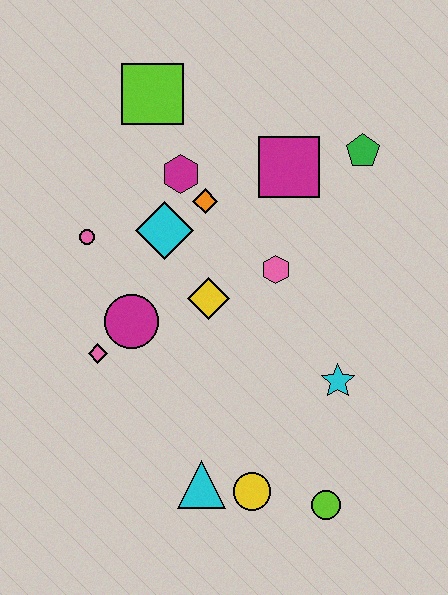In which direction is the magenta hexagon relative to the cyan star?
The magenta hexagon is above the cyan star.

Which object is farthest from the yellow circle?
The lime square is farthest from the yellow circle.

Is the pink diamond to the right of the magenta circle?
No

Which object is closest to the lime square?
The magenta hexagon is closest to the lime square.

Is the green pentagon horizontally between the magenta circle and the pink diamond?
No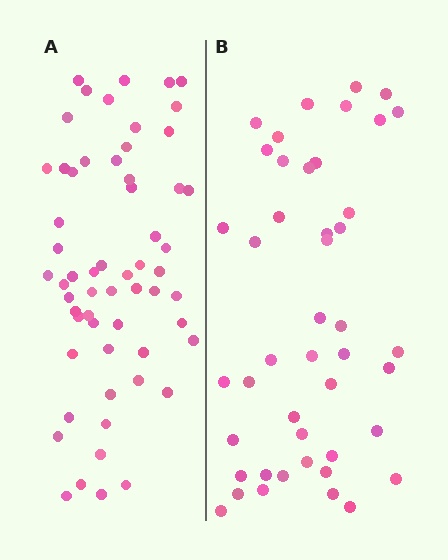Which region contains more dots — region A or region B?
Region A (the left region) has more dots.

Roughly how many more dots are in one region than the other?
Region A has approximately 15 more dots than region B.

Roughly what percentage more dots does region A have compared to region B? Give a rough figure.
About 30% more.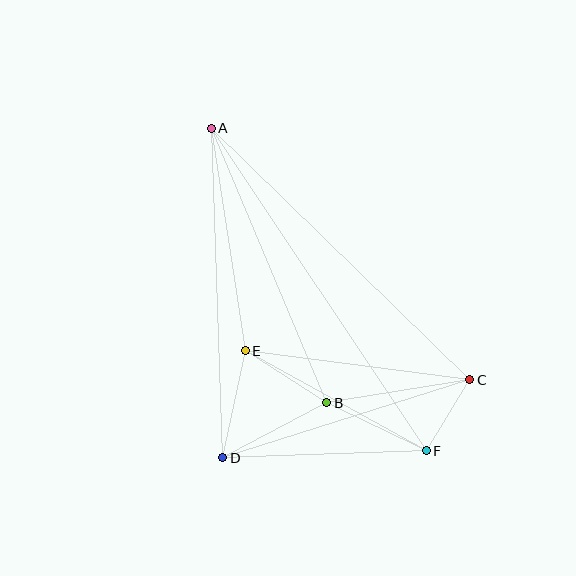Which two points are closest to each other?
Points C and F are closest to each other.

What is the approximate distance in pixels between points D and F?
The distance between D and F is approximately 204 pixels.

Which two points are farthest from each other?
Points A and F are farthest from each other.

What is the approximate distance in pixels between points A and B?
The distance between A and B is approximately 298 pixels.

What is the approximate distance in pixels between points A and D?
The distance between A and D is approximately 330 pixels.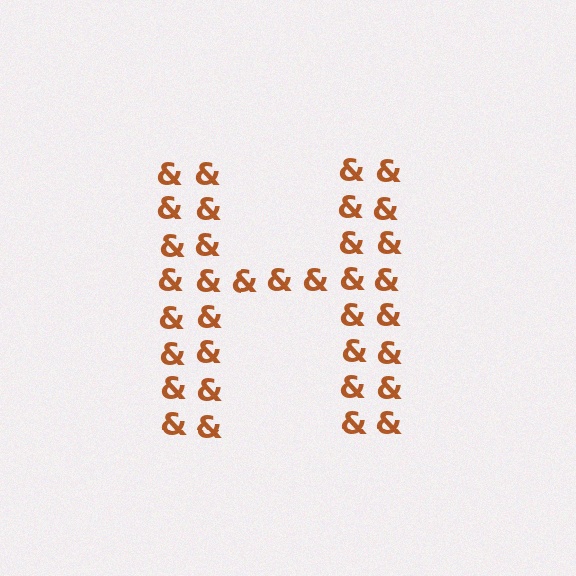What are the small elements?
The small elements are ampersands.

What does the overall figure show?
The overall figure shows the letter H.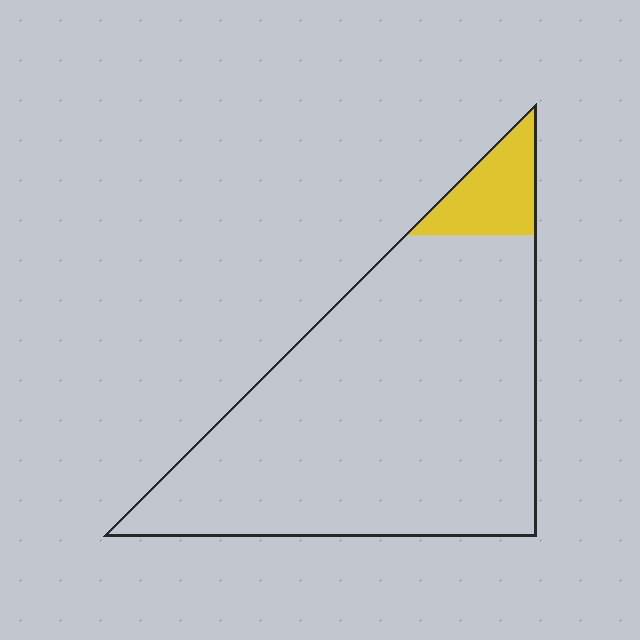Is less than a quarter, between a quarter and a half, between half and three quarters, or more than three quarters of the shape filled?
Less than a quarter.